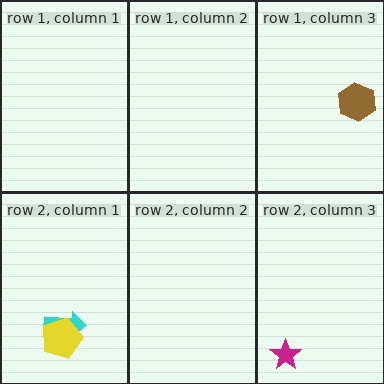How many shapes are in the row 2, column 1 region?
2.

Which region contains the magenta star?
The row 2, column 3 region.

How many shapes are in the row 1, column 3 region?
1.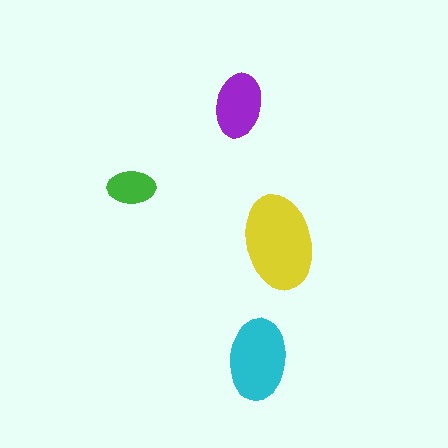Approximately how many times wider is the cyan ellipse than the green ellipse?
About 1.5 times wider.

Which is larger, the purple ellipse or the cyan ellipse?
The cyan one.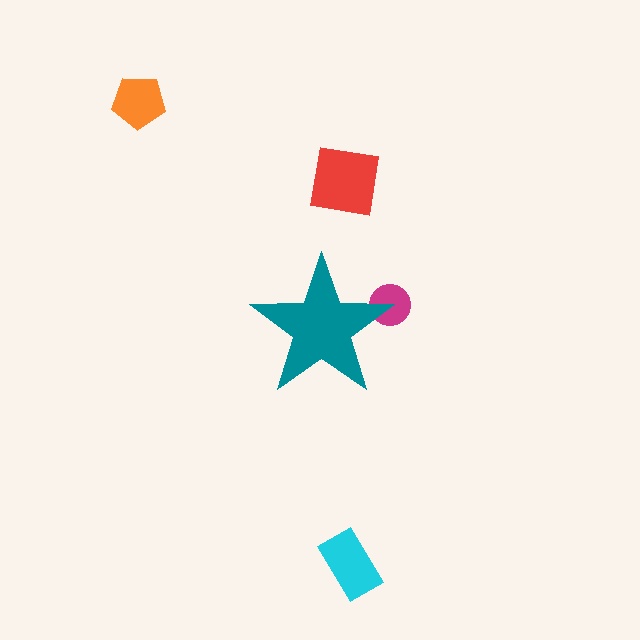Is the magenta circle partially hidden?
Yes, the magenta circle is partially hidden behind the teal star.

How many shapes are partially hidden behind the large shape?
1 shape is partially hidden.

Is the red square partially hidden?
No, the red square is fully visible.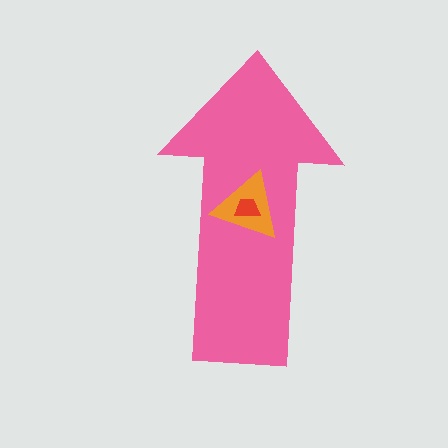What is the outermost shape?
The pink arrow.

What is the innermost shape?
The red trapezoid.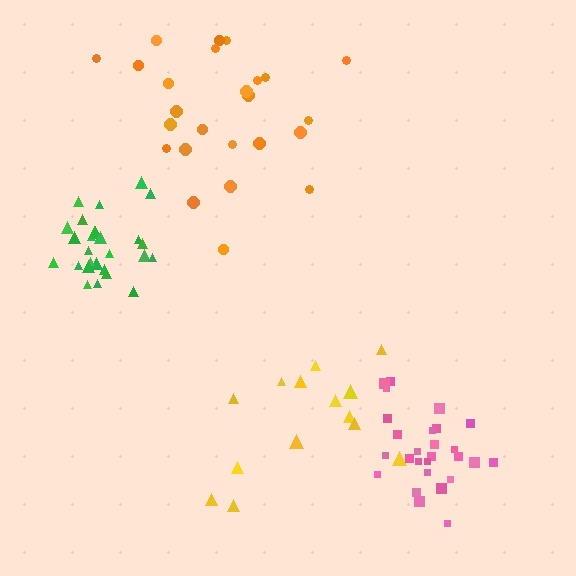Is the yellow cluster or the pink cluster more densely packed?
Pink.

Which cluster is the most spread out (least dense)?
Yellow.